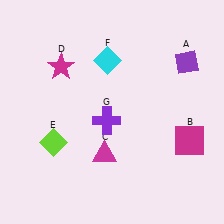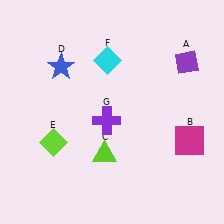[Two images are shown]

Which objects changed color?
C changed from magenta to lime. D changed from magenta to blue.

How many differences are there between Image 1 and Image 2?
There are 2 differences between the two images.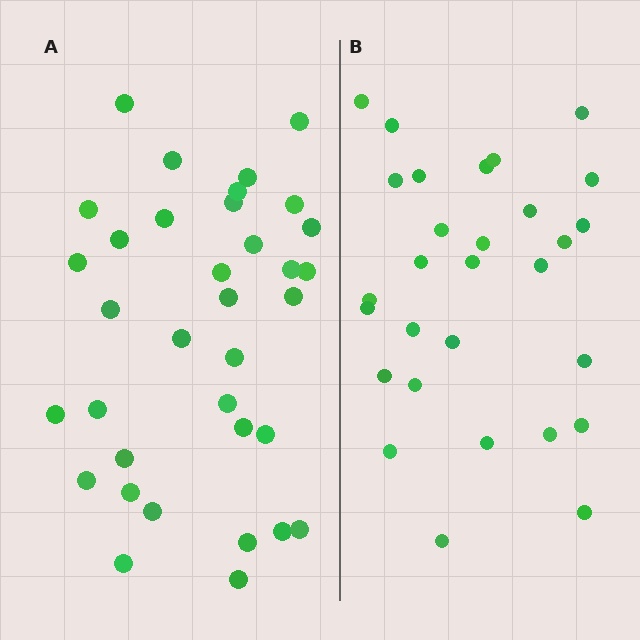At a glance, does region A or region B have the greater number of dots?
Region A (the left region) has more dots.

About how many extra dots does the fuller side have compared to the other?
Region A has about 6 more dots than region B.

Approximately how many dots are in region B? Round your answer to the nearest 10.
About 30 dots. (The exact count is 29, which rounds to 30.)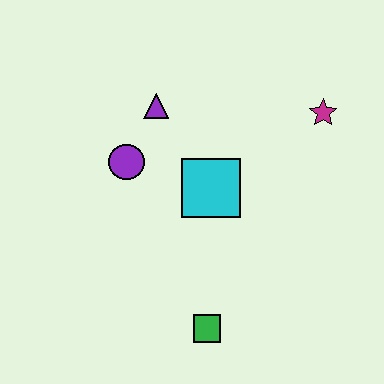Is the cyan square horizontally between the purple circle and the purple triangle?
No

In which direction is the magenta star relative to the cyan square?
The magenta star is to the right of the cyan square.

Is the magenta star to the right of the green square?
Yes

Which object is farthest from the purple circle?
The magenta star is farthest from the purple circle.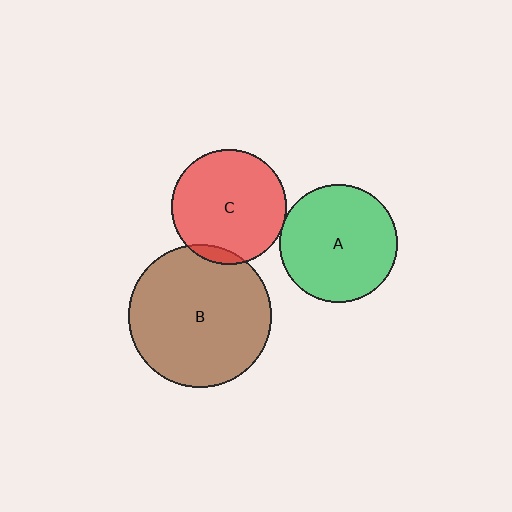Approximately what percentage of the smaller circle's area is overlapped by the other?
Approximately 5%.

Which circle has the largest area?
Circle B (brown).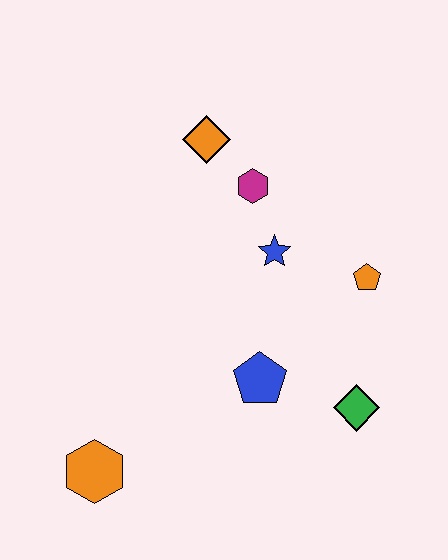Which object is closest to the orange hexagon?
The blue pentagon is closest to the orange hexagon.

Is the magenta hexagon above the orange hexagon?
Yes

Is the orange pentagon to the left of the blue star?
No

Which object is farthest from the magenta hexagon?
The orange hexagon is farthest from the magenta hexagon.